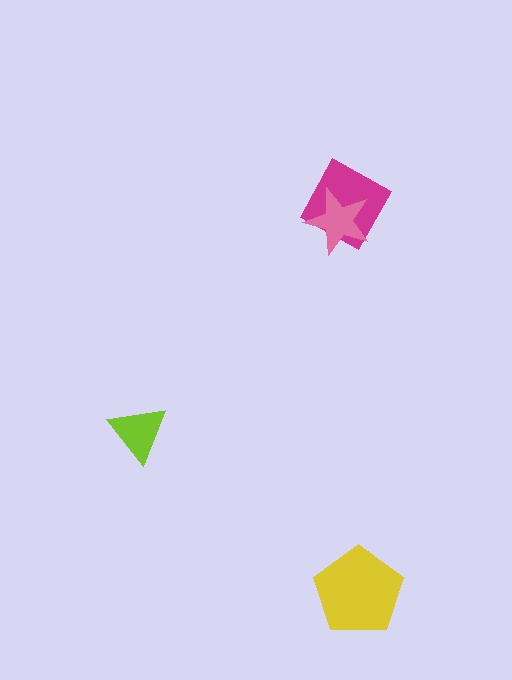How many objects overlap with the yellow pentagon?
0 objects overlap with the yellow pentagon.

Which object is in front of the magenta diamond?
The pink star is in front of the magenta diamond.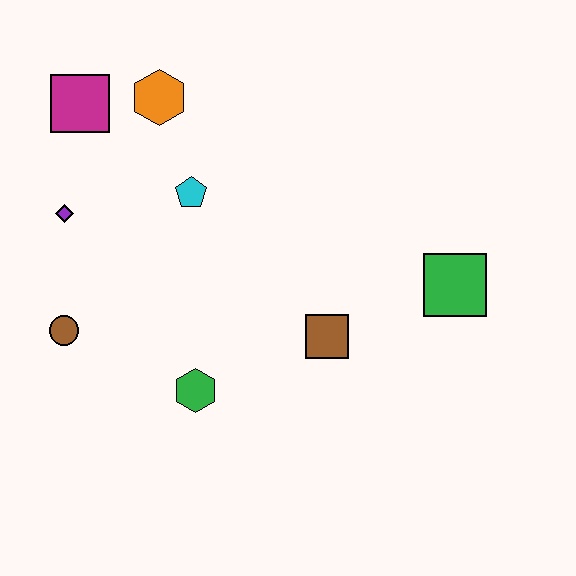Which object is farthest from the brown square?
The magenta square is farthest from the brown square.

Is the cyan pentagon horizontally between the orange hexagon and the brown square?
Yes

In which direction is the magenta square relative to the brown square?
The magenta square is to the left of the brown square.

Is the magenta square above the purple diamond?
Yes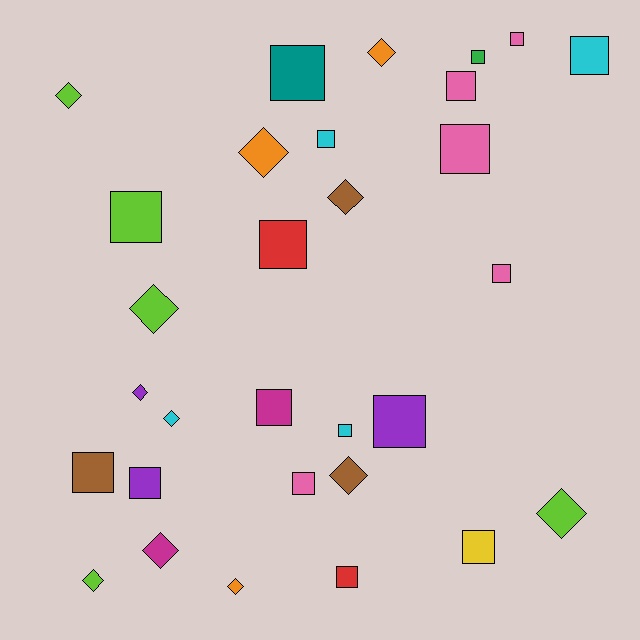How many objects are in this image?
There are 30 objects.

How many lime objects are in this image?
There are 5 lime objects.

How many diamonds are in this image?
There are 12 diamonds.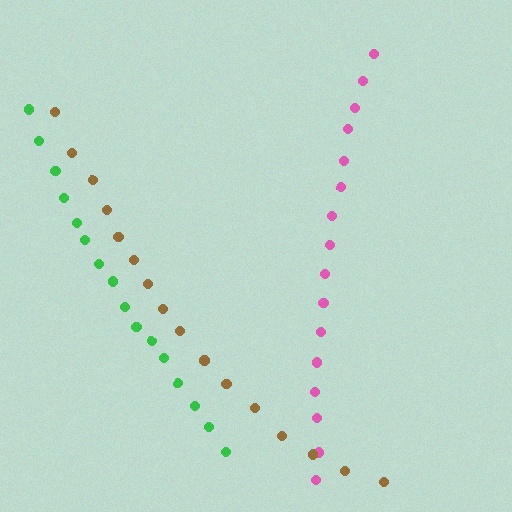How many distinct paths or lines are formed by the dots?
There are 3 distinct paths.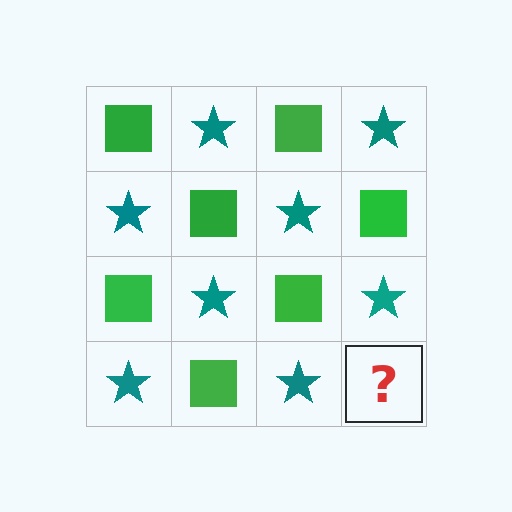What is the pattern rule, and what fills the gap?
The rule is that it alternates green square and teal star in a checkerboard pattern. The gap should be filled with a green square.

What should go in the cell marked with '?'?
The missing cell should contain a green square.